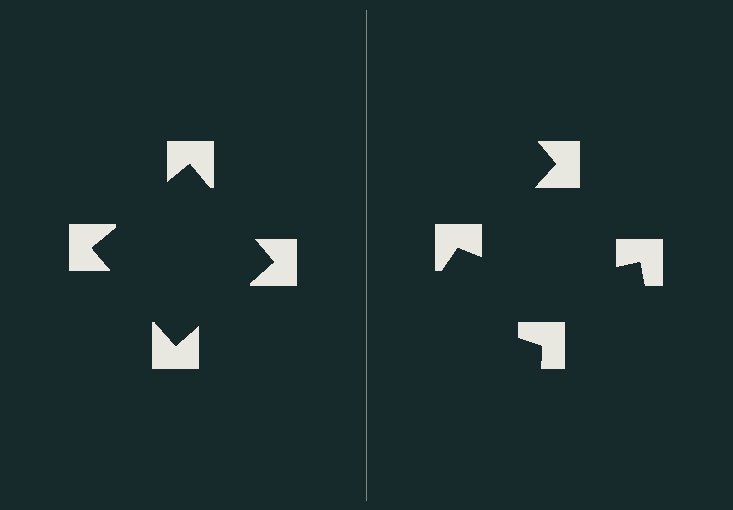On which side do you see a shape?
An illusory square appears on the left side. On the right side the wedge cuts are rotated, so no coherent shape forms.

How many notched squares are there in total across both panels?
8 — 4 on each side.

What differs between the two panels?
The notched squares are positioned identically on both sides; only the wedge orientations differ. On the left they align to a square; on the right they are misaligned.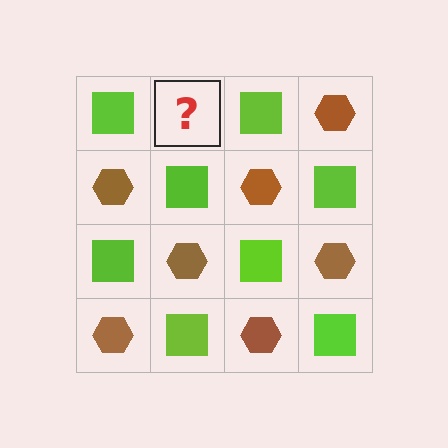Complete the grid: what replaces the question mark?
The question mark should be replaced with a brown hexagon.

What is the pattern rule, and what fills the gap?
The rule is that it alternates lime square and brown hexagon in a checkerboard pattern. The gap should be filled with a brown hexagon.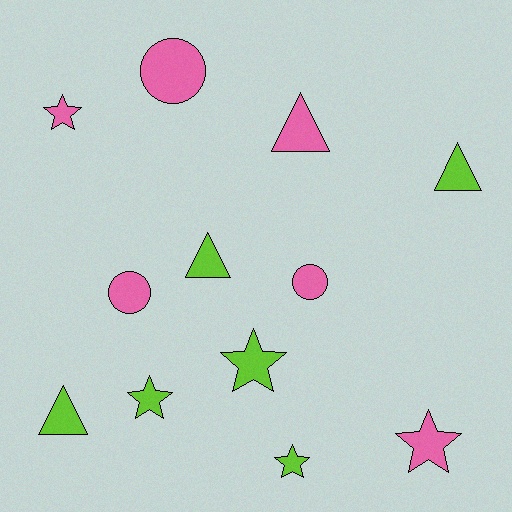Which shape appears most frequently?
Star, with 5 objects.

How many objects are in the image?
There are 12 objects.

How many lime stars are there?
There are 3 lime stars.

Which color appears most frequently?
Pink, with 6 objects.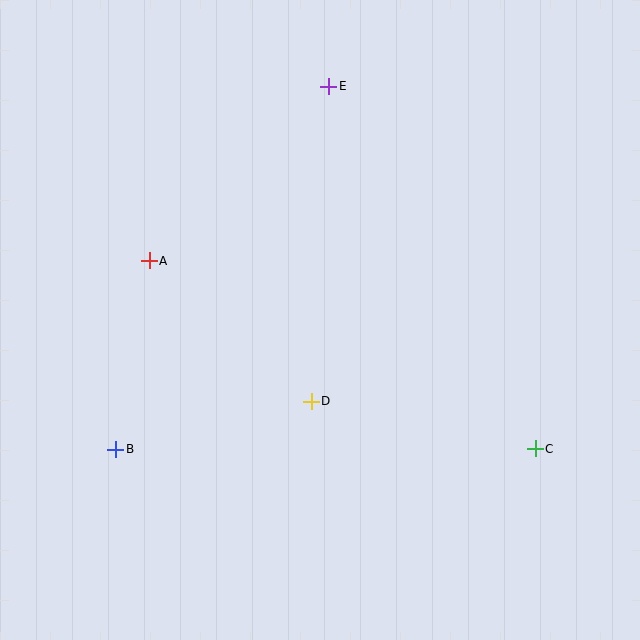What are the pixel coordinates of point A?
Point A is at (149, 261).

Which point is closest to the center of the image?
Point D at (311, 401) is closest to the center.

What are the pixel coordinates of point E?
Point E is at (329, 87).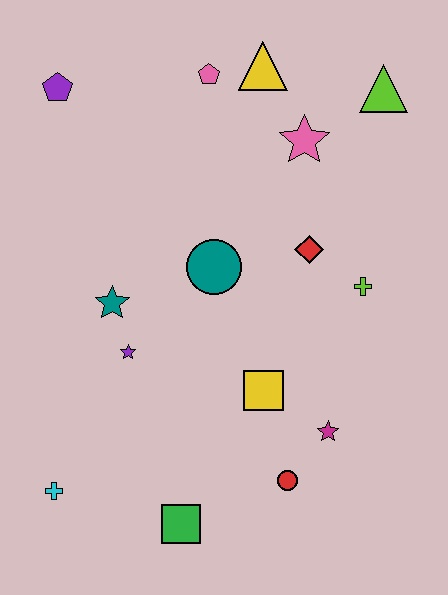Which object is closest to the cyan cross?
The green square is closest to the cyan cross.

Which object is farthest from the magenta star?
The purple pentagon is farthest from the magenta star.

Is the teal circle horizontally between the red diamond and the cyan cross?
Yes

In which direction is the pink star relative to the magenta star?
The pink star is above the magenta star.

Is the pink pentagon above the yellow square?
Yes